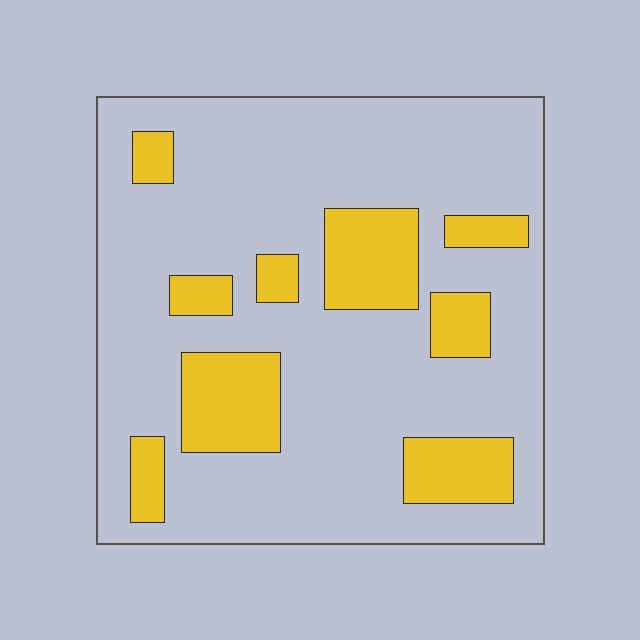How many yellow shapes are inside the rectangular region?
9.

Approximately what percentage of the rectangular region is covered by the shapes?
Approximately 20%.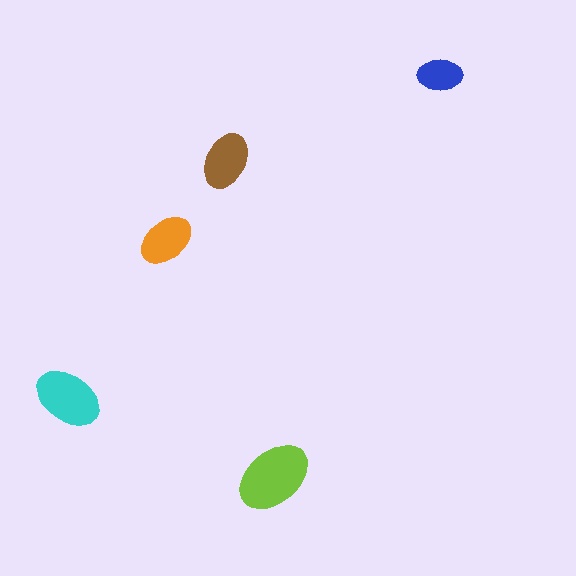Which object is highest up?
The blue ellipse is topmost.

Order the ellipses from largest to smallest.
the lime one, the cyan one, the brown one, the orange one, the blue one.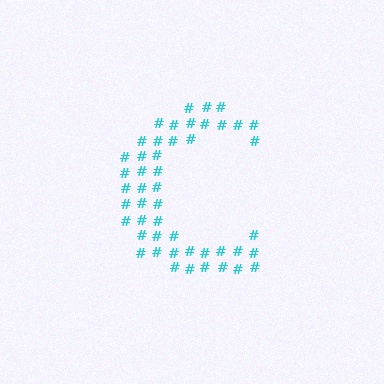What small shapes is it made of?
It is made of small hash symbols.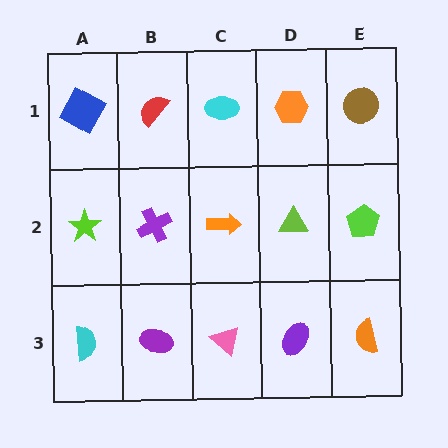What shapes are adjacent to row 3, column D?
A lime triangle (row 2, column D), a pink triangle (row 3, column C), an orange semicircle (row 3, column E).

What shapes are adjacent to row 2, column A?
A blue square (row 1, column A), a cyan semicircle (row 3, column A), a purple cross (row 2, column B).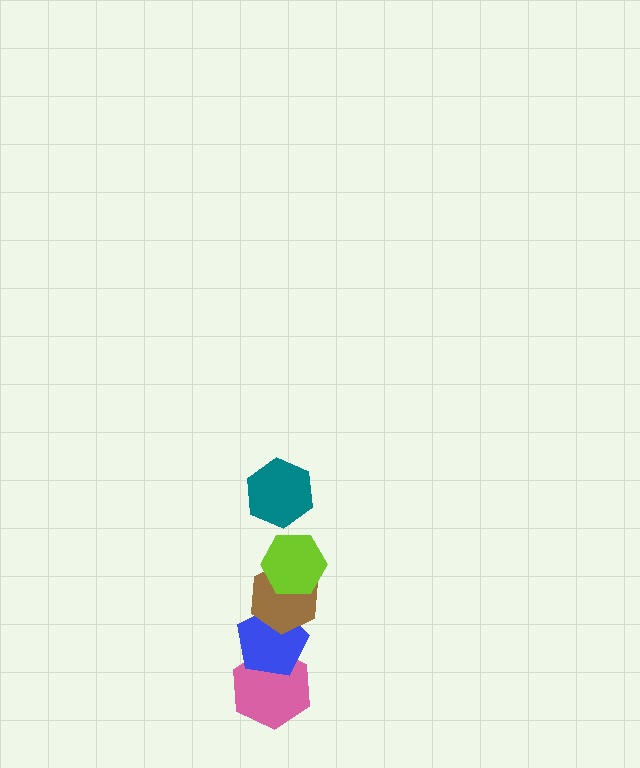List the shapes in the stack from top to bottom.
From top to bottom: the teal hexagon, the lime hexagon, the brown hexagon, the blue pentagon, the pink hexagon.